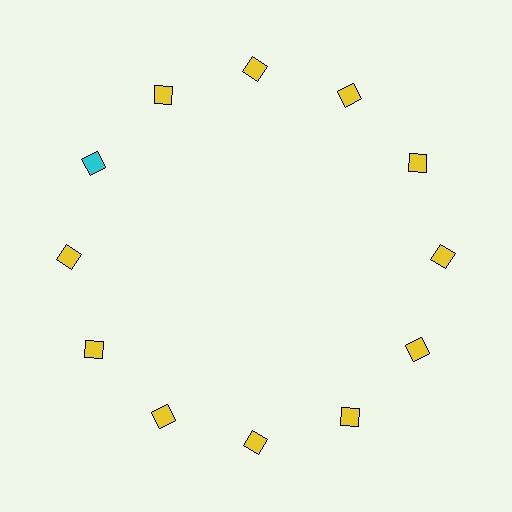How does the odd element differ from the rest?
It has a different color: cyan instead of yellow.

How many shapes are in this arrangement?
There are 12 shapes arranged in a ring pattern.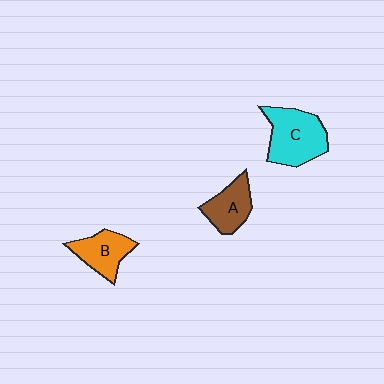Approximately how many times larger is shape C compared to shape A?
Approximately 1.6 times.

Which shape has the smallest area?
Shape A (brown).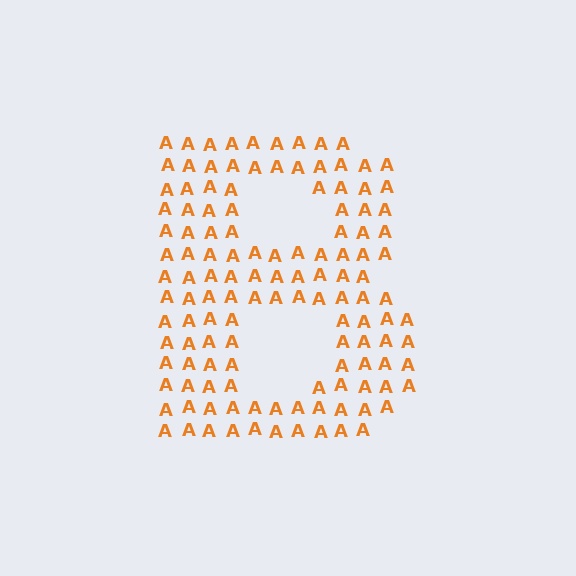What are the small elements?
The small elements are letter A's.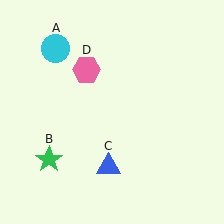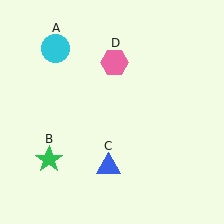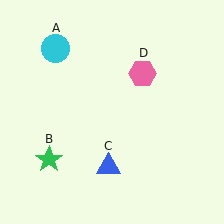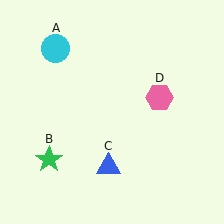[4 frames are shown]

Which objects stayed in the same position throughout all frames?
Cyan circle (object A) and green star (object B) and blue triangle (object C) remained stationary.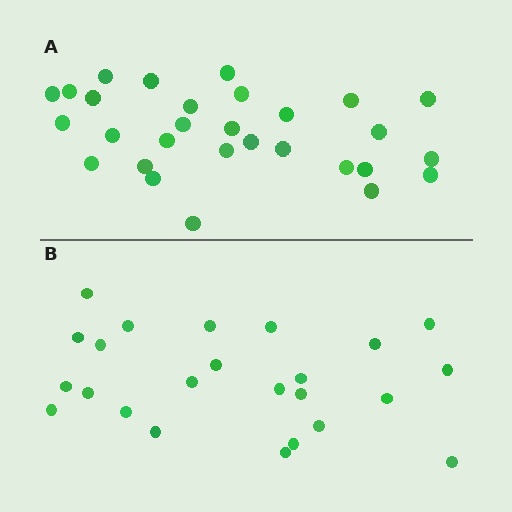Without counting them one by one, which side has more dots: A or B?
Region A (the top region) has more dots.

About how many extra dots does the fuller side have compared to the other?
Region A has about 5 more dots than region B.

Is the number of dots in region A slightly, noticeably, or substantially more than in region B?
Region A has only slightly more — the two regions are fairly close. The ratio is roughly 1.2 to 1.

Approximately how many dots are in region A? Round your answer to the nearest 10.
About 30 dots. (The exact count is 29, which rounds to 30.)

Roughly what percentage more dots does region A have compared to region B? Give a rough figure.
About 20% more.